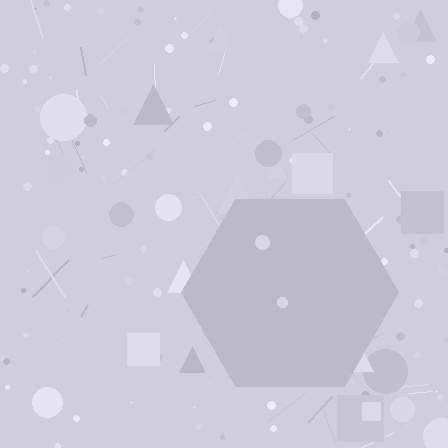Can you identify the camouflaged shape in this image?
The camouflaged shape is a hexagon.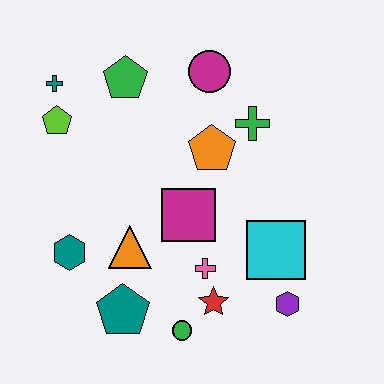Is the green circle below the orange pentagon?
Yes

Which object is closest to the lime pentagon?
The teal cross is closest to the lime pentagon.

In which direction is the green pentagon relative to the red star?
The green pentagon is above the red star.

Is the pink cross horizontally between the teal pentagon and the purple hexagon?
Yes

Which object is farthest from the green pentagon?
The purple hexagon is farthest from the green pentagon.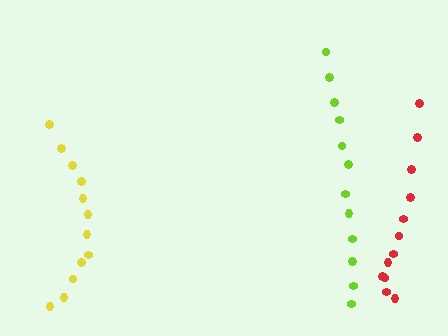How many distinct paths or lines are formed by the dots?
There are 3 distinct paths.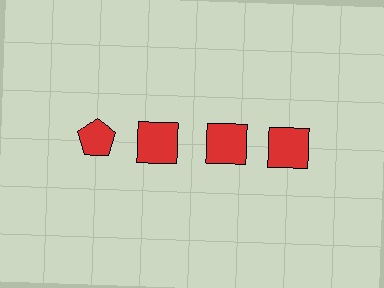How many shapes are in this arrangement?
There are 4 shapes arranged in a grid pattern.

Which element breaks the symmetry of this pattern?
The red pentagon in the top row, leftmost column breaks the symmetry. All other shapes are red squares.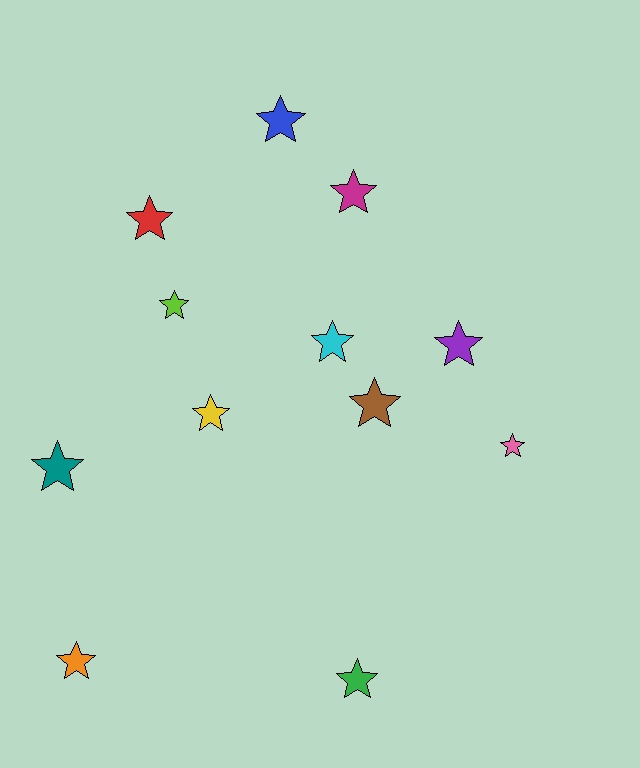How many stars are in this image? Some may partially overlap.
There are 12 stars.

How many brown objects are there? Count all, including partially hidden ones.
There is 1 brown object.